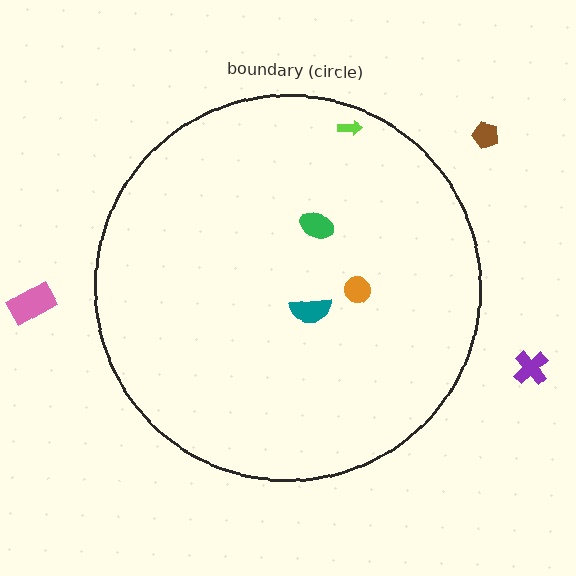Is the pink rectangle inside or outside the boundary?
Outside.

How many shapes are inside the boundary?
4 inside, 3 outside.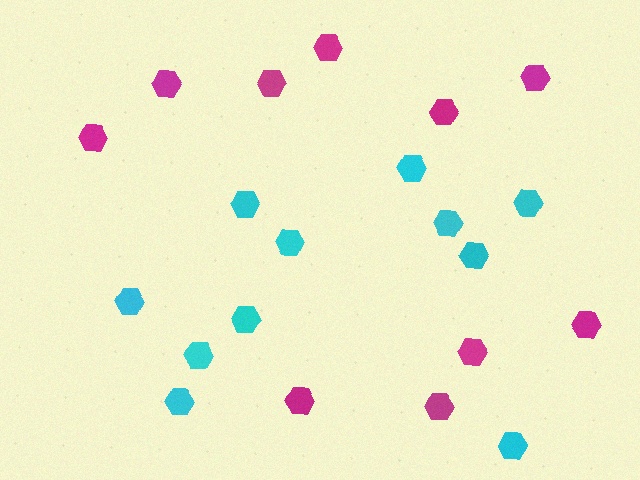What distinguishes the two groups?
There are 2 groups: one group of cyan hexagons (11) and one group of magenta hexagons (10).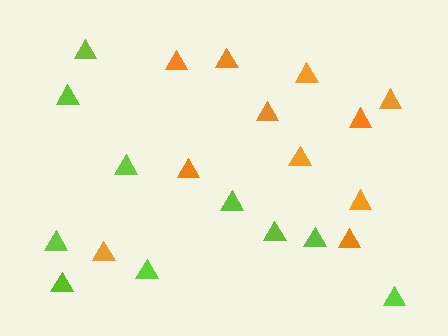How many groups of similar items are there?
There are 2 groups: one group of lime triangles (10) and one group of orange triangles (11).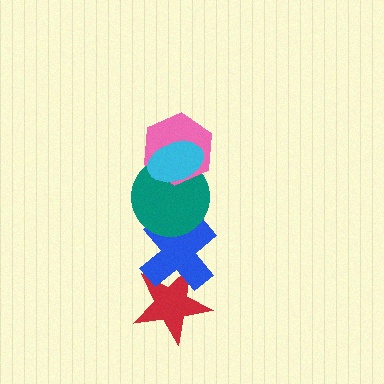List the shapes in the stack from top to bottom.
From top to bottom: the cyan ellipse, the pink hexagon, the teal circle, the blue cross, the red star.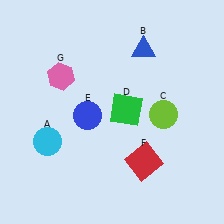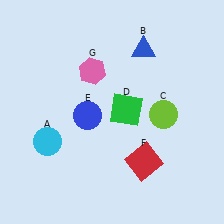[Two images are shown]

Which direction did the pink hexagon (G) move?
The pink hexagon (G) moved right.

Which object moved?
The pink hexagon (G) moved right.